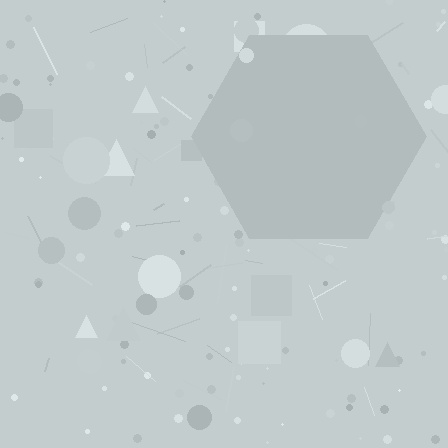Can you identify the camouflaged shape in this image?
The camouflaged shape is a hexagon.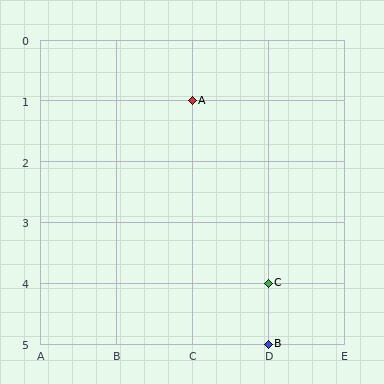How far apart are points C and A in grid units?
Points C and A are 1 column and 3 rows apart (about 3.2 grid units diagonally).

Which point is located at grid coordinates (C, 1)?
Point A is at (C, 1).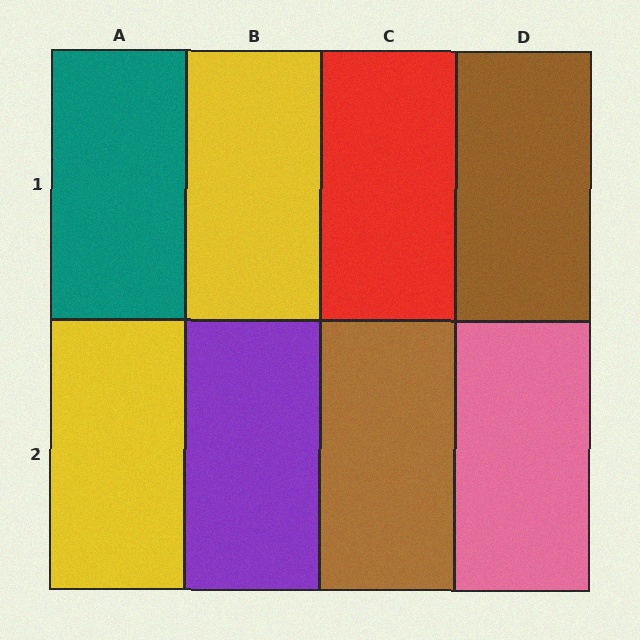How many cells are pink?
1 cell is pink.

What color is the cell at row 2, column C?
Brown.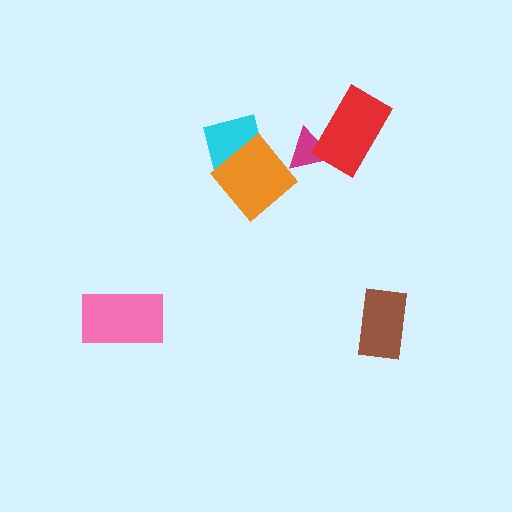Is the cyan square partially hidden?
Yes, it is partially covered by another shape.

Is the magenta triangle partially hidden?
Yes, it is partially covered by another shape.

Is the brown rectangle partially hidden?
No, no other shape covers it.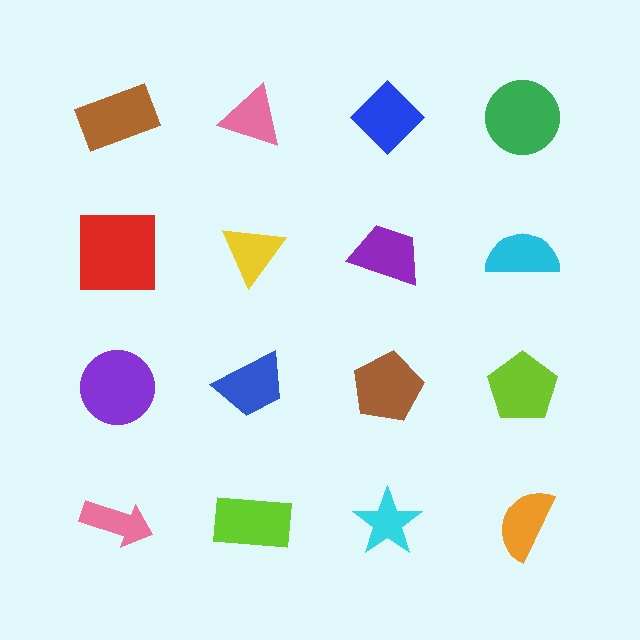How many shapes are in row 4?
4 shapes.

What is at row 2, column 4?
A cyan semicircle.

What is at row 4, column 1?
A pink arrow.